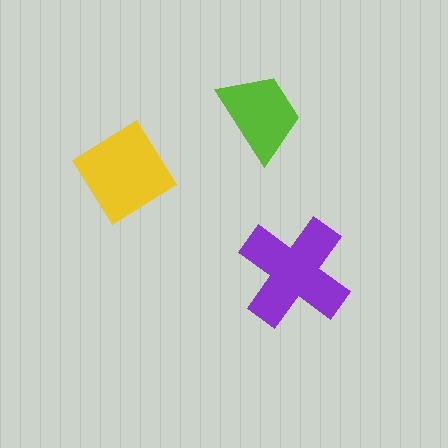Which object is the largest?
The purple cross.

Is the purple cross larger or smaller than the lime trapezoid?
Larger.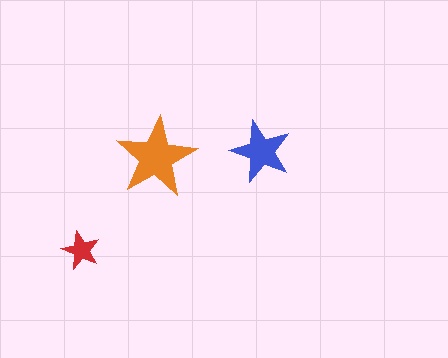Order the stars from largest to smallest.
the orange one, the blue one, the red one.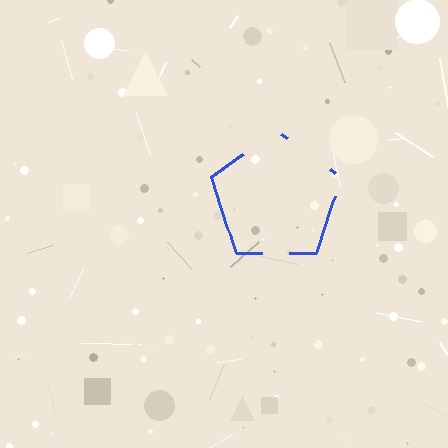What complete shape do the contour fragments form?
The contour fragments form a pentagon.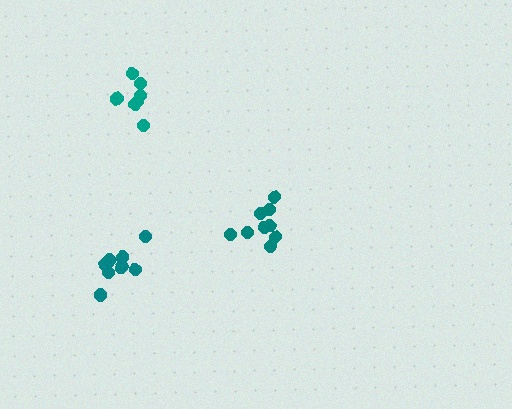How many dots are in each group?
Group 1: 8 dots, Group 2: 9 dots, Group 3: 9 dots (26 total).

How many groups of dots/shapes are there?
There are 3 groups.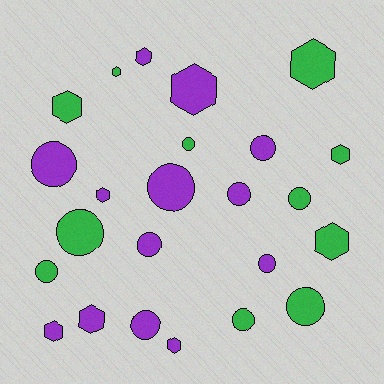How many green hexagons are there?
There are 5 green hexagons.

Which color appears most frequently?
Purple, with 13 objects.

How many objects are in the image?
There are 24 objects.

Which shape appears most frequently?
Circle, with 13 objects.